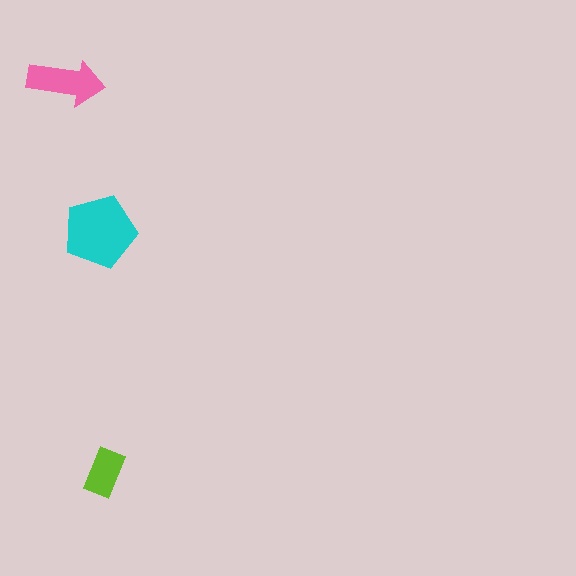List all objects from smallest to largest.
The lime rectangle, the pink arrow, the cyan pentagon.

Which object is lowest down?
The lime rectangle is bottommost.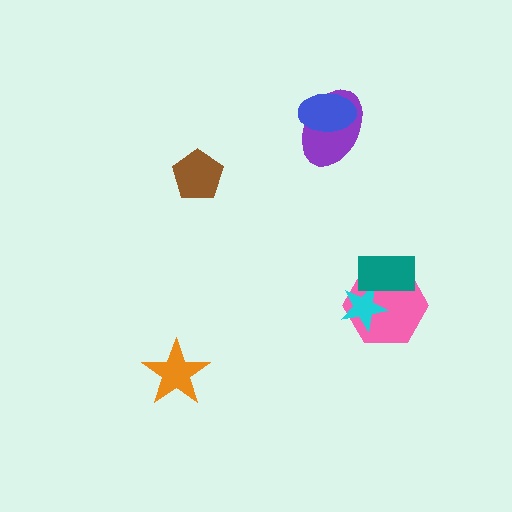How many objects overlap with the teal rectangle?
2 objects overlap with the teal rectangle.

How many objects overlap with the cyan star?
2 objects overlap with the cyan star.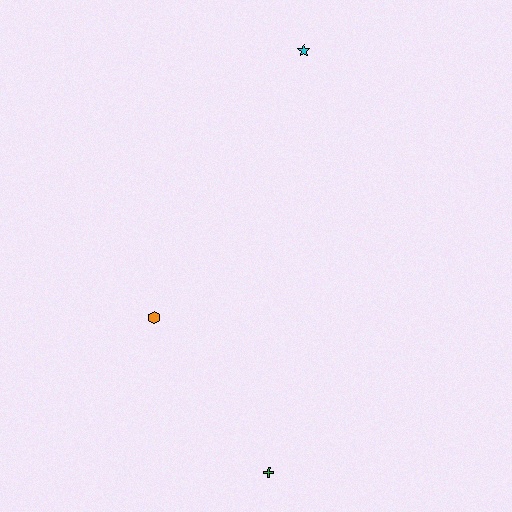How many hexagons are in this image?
There is 1 hexagon.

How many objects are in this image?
There are 3 objects.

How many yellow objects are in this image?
There are no yellow objects.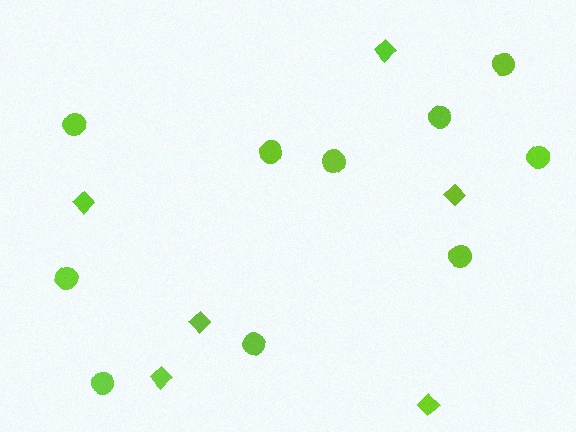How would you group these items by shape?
There are 2 groups: one group of circles (10) and one group of diamonds (6).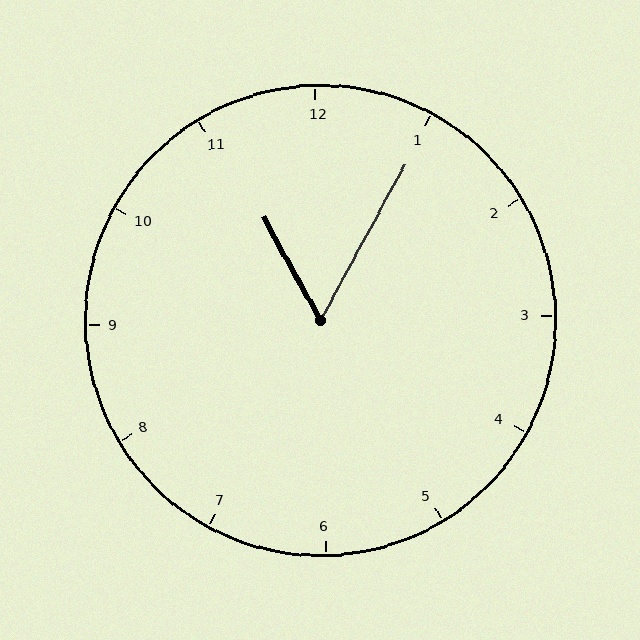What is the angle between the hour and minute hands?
Approximately 58 degrees.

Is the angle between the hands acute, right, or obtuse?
It is acute.